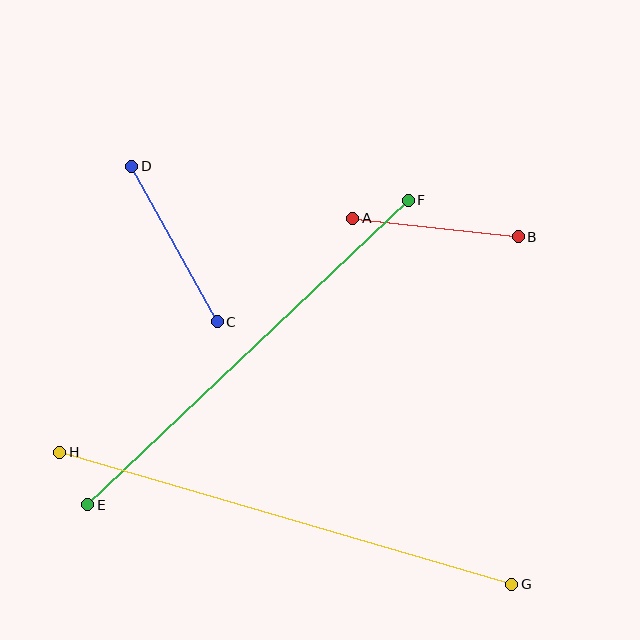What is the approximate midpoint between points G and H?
The midpoint is at approximately (286, 518) pixels.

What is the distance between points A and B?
The distance is approximately 166 pixels.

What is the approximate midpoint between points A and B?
The midpoint is at approximately (436, 227) pixels.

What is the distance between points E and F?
The distance is approximately 442 pixels.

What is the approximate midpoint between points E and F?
The midpoint is at approximately (248, 353) pixels.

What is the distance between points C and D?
The distance is approximately 178 pixels.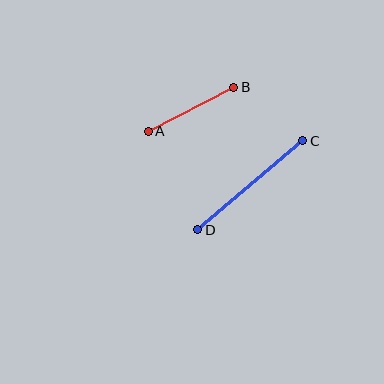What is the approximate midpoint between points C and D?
The midpoint is at approximately (250, 185) pixels.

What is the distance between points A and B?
The distance is approximately 96 pixels.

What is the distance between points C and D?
The distance is approximately 138 pixels.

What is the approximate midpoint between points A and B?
The midpoint is at approximately (191, 109) pixels.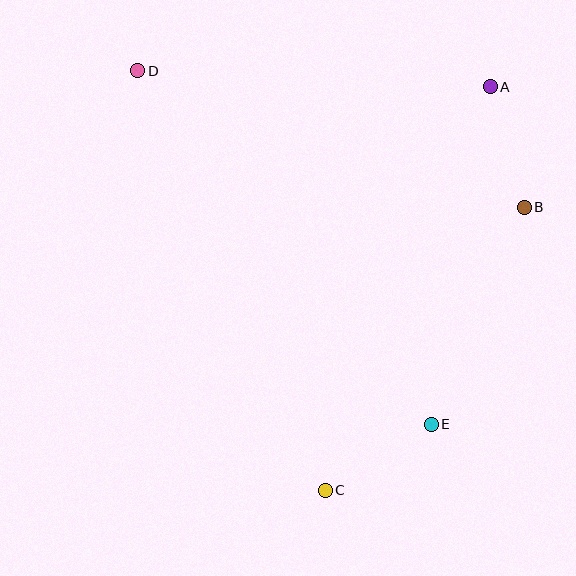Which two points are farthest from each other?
Points D and E are farthest from each other.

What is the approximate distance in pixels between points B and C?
The distance between B and C is approximately 346 pixels.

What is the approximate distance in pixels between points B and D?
The distance between B and D is approximately 410 pixels.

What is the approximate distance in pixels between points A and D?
The distance between A and D is approximately 353 pixels.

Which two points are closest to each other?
Points C and E are closest to each other.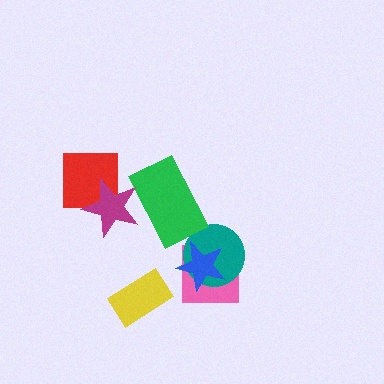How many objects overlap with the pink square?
2 objects overlap with the pink square.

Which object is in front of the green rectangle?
The magenta star is in front of the green rectangle.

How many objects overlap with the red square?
1 object overlaps with the red square.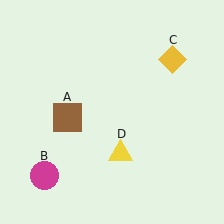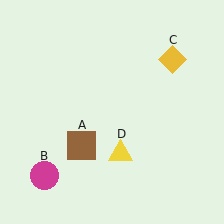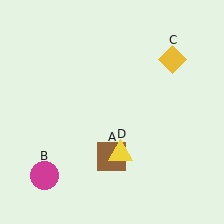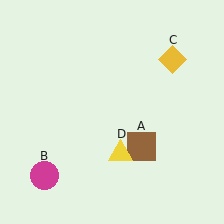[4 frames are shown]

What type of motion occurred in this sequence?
The brown square (object A) rotated counterclockwise around the center of the scene.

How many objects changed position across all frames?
1 object changed position: brown square (object A).